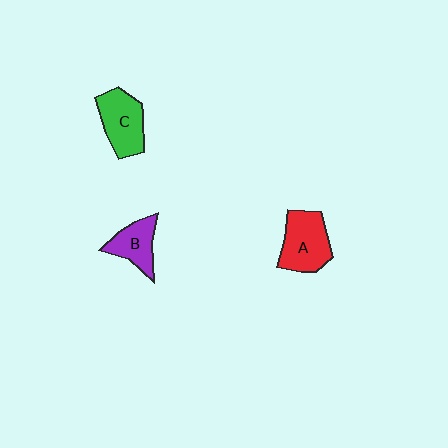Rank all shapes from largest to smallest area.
From largest to smallest: A (red), C (green), B (purple).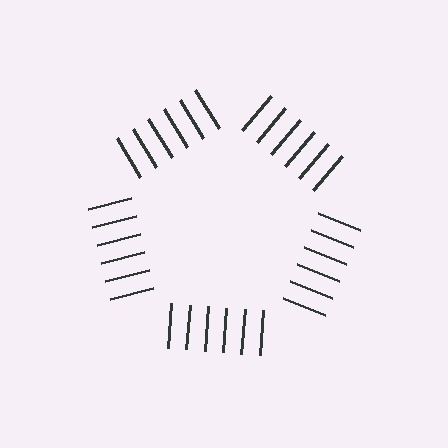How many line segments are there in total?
30 — 6 along each of the 5 edges.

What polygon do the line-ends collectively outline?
An illusory pentagon — the line segments terminate on its edges but no continuous stroke is drawn.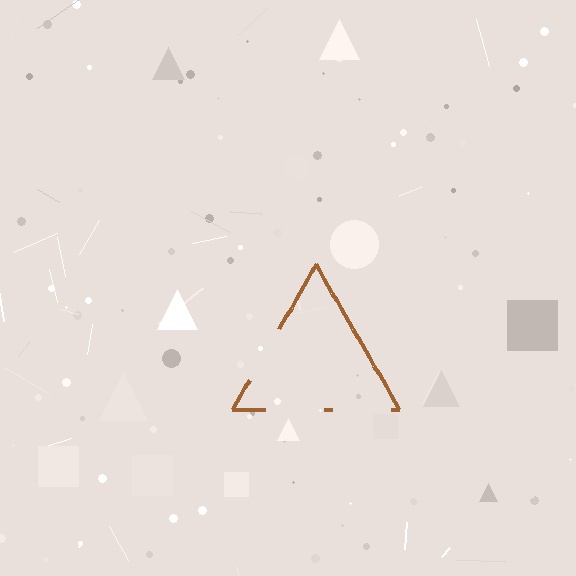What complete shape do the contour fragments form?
The contour fragments form a triangle.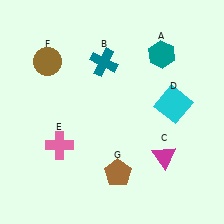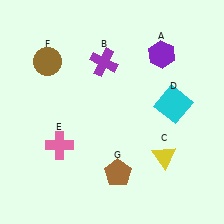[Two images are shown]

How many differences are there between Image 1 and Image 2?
There are 3 differences between the two images.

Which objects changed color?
A changed from teal to purple. B changed from teal to purple. C changed from magenta to yellow.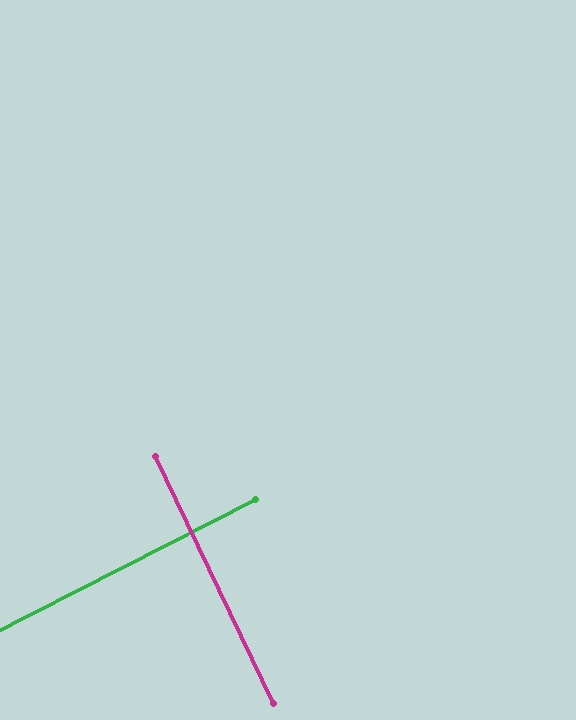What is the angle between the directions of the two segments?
Approximately 88 degrees.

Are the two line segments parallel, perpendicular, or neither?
Perpendicular — they meet at approximately 88°.